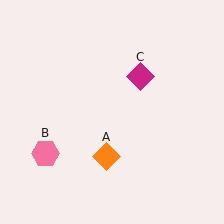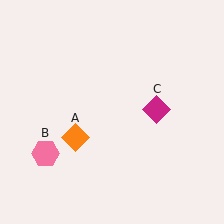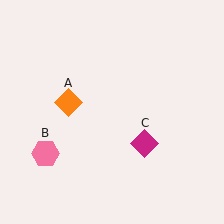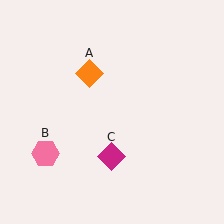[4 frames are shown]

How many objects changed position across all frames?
2 objects changed position: orange diamond (object A), magenta diamond (object C).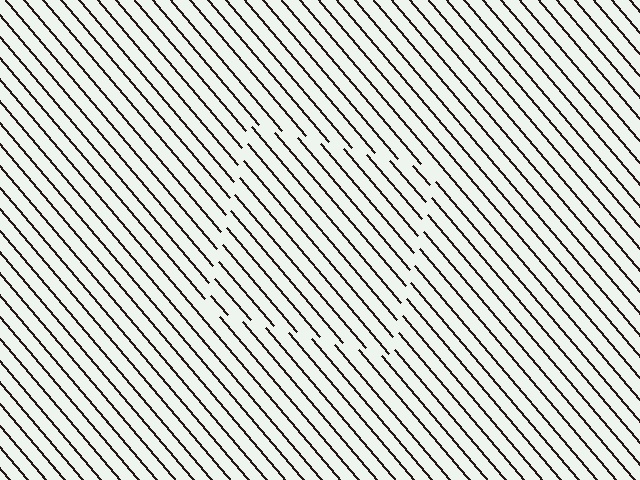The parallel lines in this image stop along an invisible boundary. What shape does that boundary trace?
An illusory square. The interior of the shape contains the same grating, shifted by half a period — the contour is defined by the phase discontinuity where line-ends from the inner and outer gratings abut.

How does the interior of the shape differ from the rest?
The interior of the shape contains the same grating, shifted by half a period — the contour is defined by the phase discontinuity where line-ends from the inner and outer gratings abut.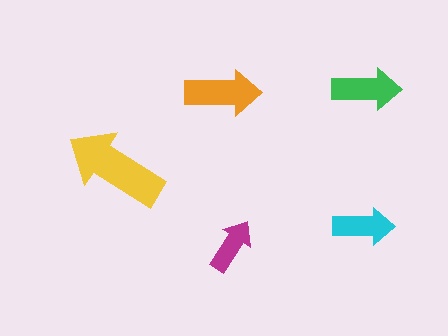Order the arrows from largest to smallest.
the yellow one, the orange one, the green one, the cyan one, the magenta one.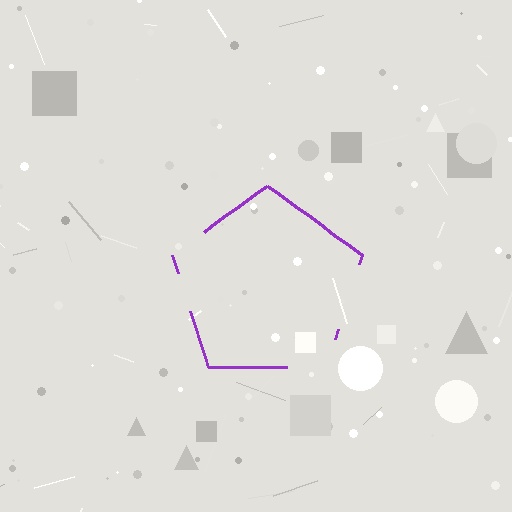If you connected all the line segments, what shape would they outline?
They would outline a pentagon.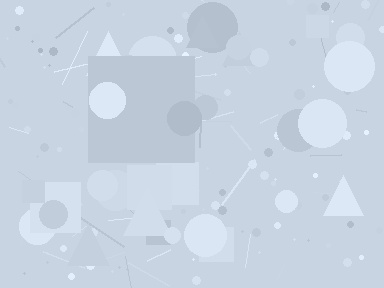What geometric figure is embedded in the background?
A square is embedded in the background.